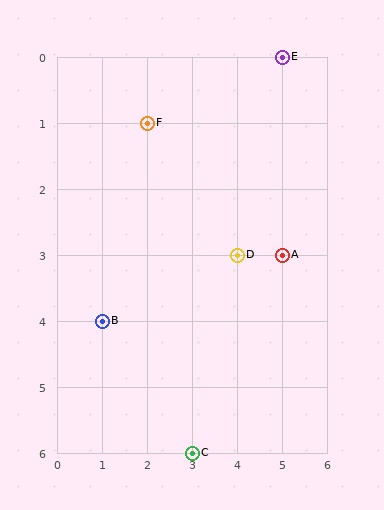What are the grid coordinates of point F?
Point F is at grid coordinates (2, 1).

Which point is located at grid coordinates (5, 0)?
Point E is at (5, 0).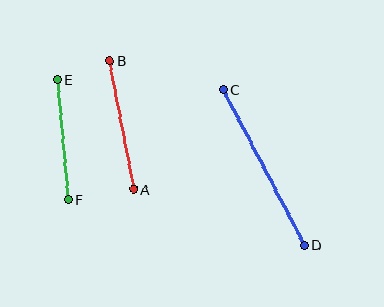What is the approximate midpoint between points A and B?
The midpoint is at approximately (122, 125) pixels.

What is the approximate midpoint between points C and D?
The midpoint is at approximately (264, 167) pixels.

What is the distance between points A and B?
The distance is approximately 131 pixels.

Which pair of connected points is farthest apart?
Points C and D are farthest apart.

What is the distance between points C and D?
The distance is approximately 175 pixels.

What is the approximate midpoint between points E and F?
The midpoint is at approximately (63, 139) pixels.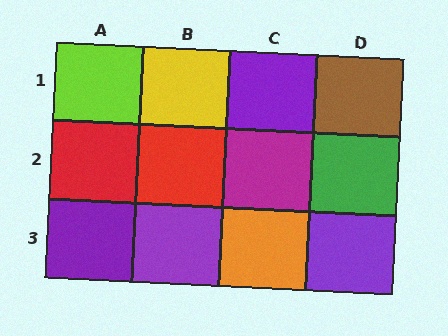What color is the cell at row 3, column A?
Purple.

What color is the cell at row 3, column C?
Orange.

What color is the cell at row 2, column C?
Magenta.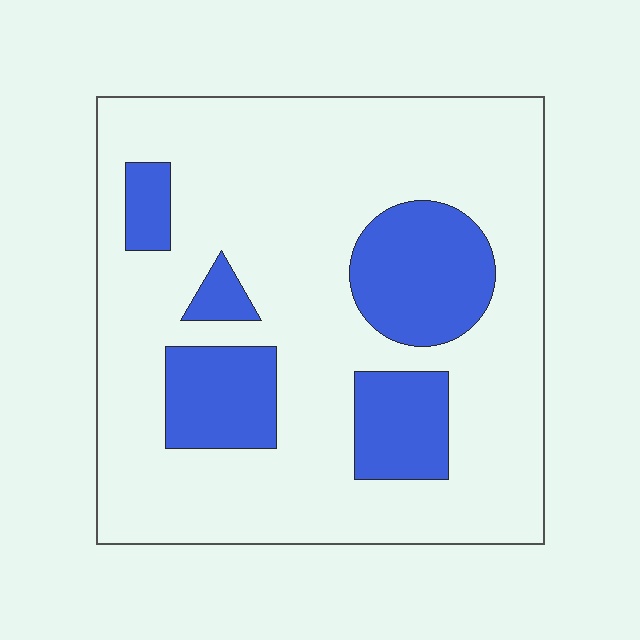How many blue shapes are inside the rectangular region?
5.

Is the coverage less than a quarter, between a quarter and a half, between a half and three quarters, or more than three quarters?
Less than a quarter.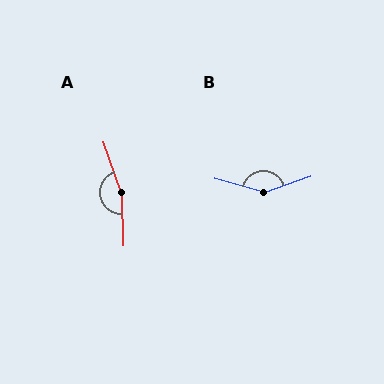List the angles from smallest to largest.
B (145°), A (163°).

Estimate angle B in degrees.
Approximately 145 degrees.